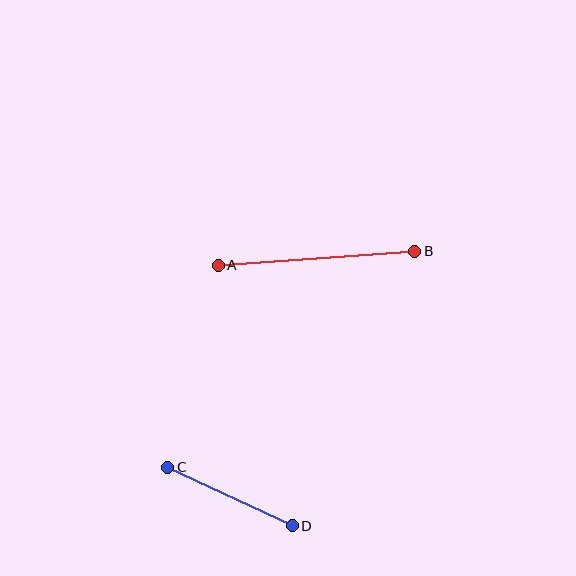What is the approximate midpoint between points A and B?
The midpoint is at approximately (317, 258) pixels.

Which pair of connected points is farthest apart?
Points A and B are farthest apart.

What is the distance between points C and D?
The distance is approximately 138 pixels.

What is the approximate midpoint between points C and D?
The midpoint is at approximately (230, 496) pixels.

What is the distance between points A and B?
The distance is approximately 197 pixels.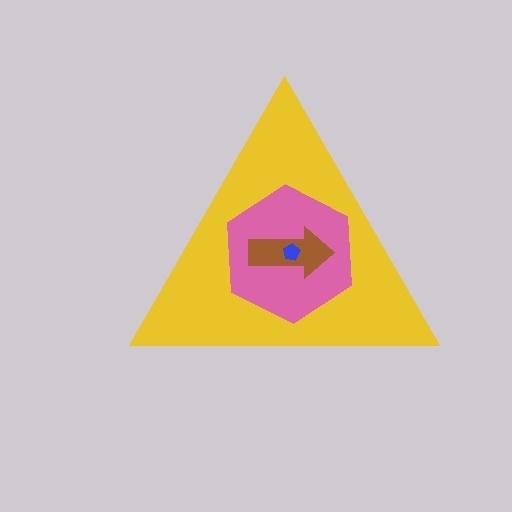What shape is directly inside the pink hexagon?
The brown arrow.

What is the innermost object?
The blue pentagon.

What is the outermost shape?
The yellow triangle.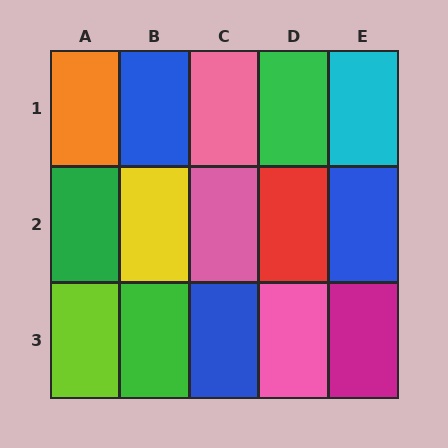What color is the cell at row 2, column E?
Blue.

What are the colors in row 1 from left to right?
Orange, blue, pink, green, cyan.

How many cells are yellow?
1 cell is yellow.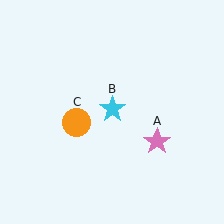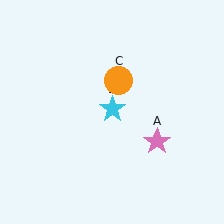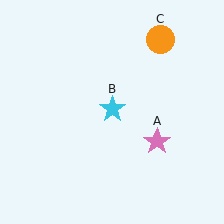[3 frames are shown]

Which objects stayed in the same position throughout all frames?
Pink star (object A) and cyan star (object B) remained stationary.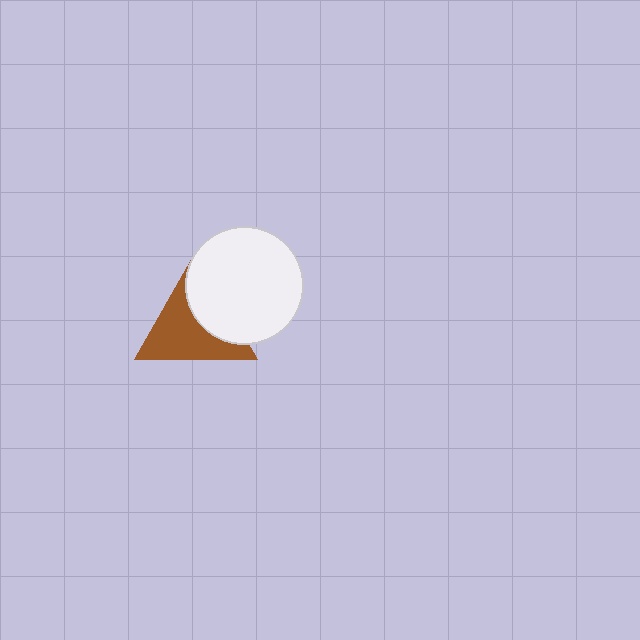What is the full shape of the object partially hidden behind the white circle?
The partially hidden object is a brown triangle.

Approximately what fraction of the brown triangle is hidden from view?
Roughly 39% of the brown triangle is hidden behind the white circle.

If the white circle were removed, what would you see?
You would see the complete brown triangle.